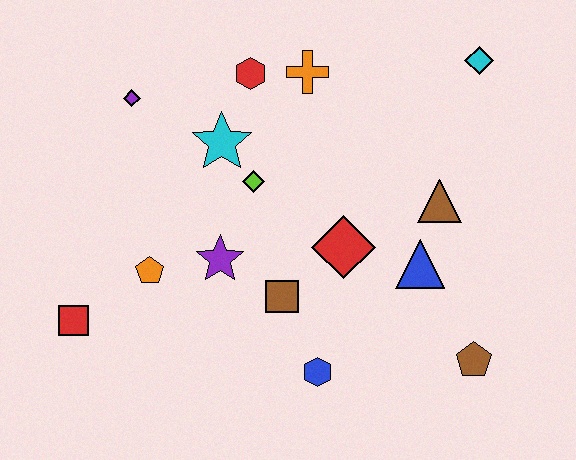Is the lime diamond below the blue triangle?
No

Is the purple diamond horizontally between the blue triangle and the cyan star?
No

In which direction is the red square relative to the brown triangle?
The red square is to the left of the brown triangle.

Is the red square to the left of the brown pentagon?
Yes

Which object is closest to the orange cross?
The red hexagon is closest to the orange cross.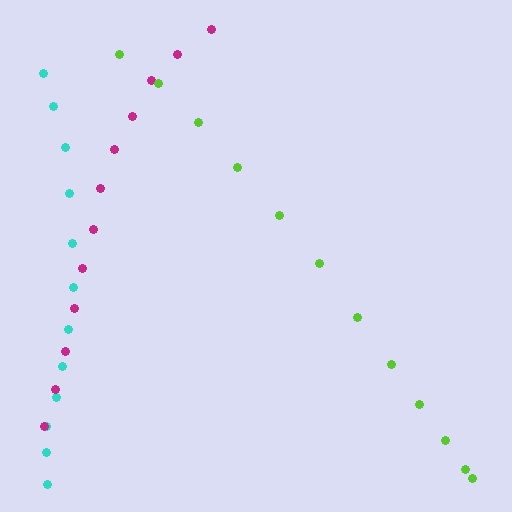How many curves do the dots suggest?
There are 3 distinct paths.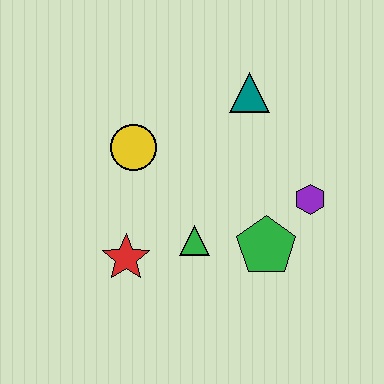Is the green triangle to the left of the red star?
No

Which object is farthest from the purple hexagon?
The red star is farthest from the purple hexagon.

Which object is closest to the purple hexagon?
The green pentagon is closest to the purple hexagon.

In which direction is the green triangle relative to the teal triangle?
The green triangle is below the teal triangle.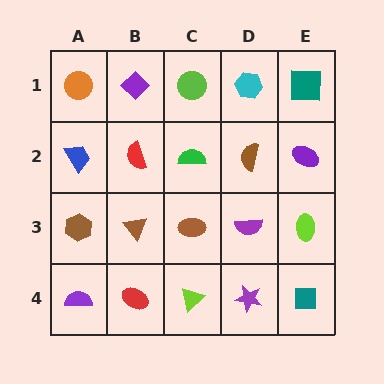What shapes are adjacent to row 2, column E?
A teal square (row 1, column E), a lime ellipse (row 3, column E), a brown semicircle (row 2, column D).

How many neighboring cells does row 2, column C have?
4.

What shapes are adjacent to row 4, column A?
A brown hexagon (row 3, column A), a red ellipse (row 4, column B).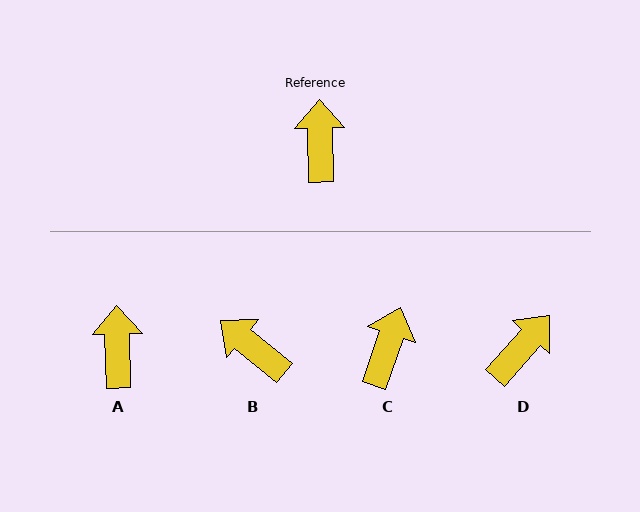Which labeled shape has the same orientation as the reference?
A.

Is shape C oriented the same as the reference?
No, it is off by about 20 degrees.